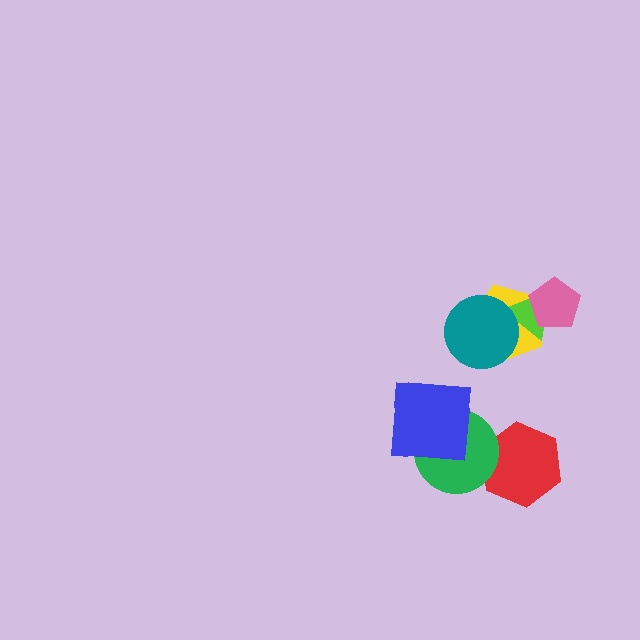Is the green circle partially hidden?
Yes, it is partially covered by another shape.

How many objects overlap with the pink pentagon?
2 objects overlap with the pink pentagon.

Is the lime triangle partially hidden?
Yes, it is partially covered by another shape.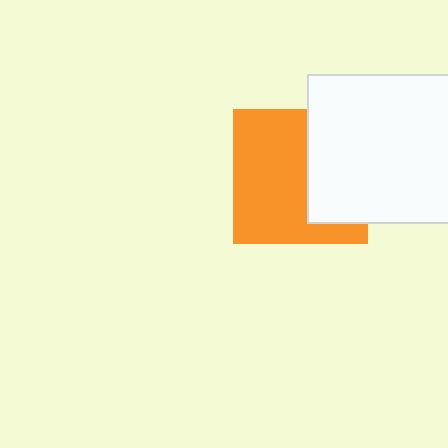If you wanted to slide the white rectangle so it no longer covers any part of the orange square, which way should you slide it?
Slide it right — that is the most direct way to separate the two shapes.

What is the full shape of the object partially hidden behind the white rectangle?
The partially hidden object is an orange square.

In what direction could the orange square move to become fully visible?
The orange square could move left. That would shift it out from behind the white rectangle entirely.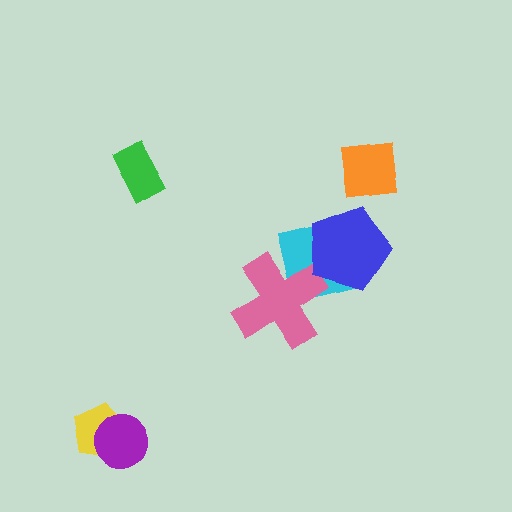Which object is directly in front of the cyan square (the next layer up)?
The pink cross is directly in front of the cyan square.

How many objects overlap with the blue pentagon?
1 object overlaps with the blue pentagon.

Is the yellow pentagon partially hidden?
Yes, it is partially covered by another shape.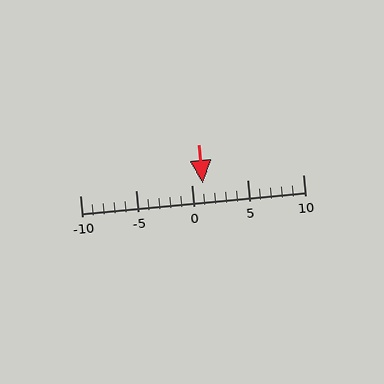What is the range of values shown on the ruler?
The ruler shows values from -10 to 10.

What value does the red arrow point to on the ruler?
The red arrow points to approximately 1.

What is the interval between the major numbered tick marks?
The major tick marks are spaced 5 units apart.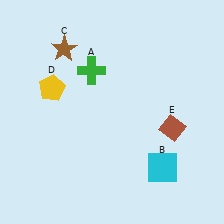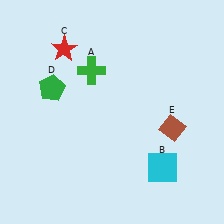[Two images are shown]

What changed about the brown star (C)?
In Image 1, C is brown. In Image 2, it changed to red.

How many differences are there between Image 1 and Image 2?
There are 2 differences between the two images.